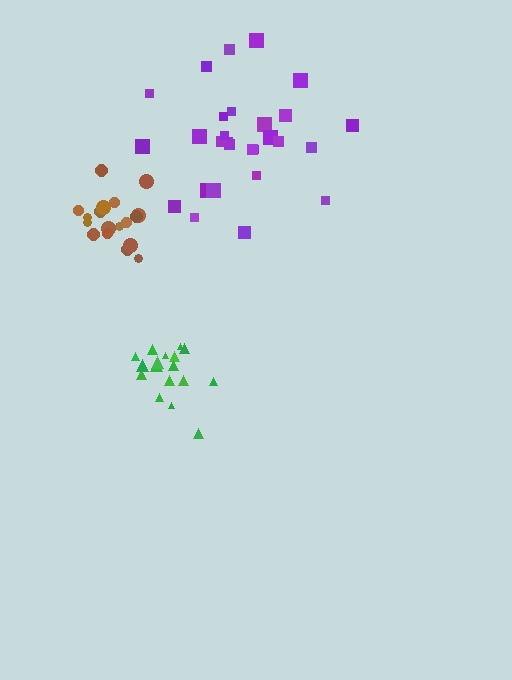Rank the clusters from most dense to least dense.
brown, green, purple.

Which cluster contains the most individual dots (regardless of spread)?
Purple (28).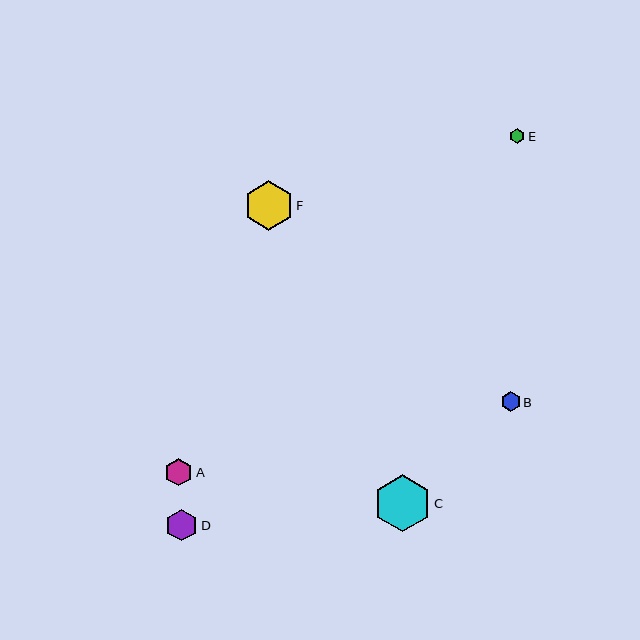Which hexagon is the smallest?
Hexagon E is the smallest with a size of approximately 15 pixels.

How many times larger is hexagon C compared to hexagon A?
Hexagon C is approximately 2.1 times the size of hexagon A.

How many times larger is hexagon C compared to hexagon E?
Hexagon C is approximately 3.7 times the size of hexagon E.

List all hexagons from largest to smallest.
From largest to smallest: C, F, D, A, B, E.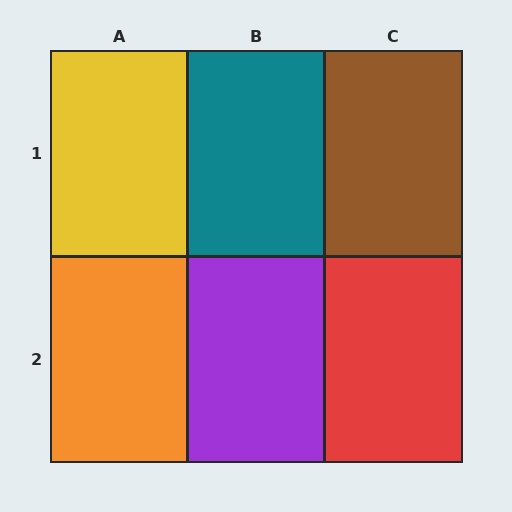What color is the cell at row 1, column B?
Teal.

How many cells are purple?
1 cell is purple.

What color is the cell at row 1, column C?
Brown.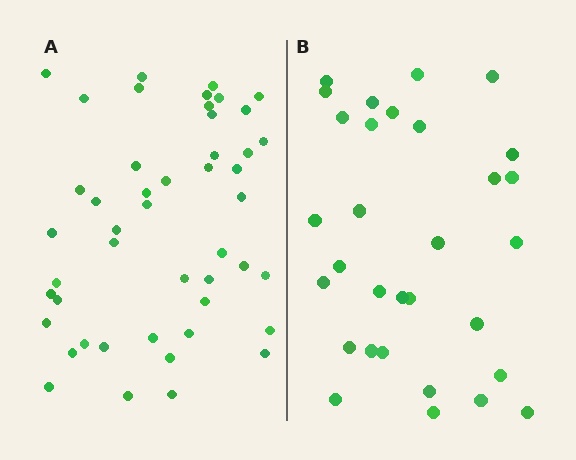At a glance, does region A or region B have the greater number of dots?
Region A (the left region) has more dots.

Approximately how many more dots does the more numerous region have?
Region A has approximately 15 more dots than region B.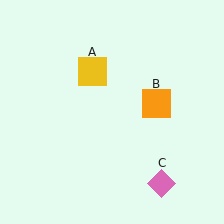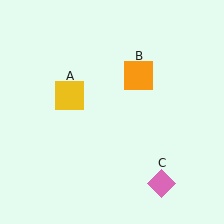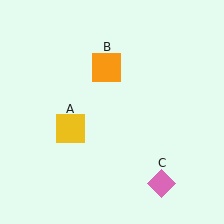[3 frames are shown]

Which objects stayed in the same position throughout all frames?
Pink diamond (object C) remained stationary.